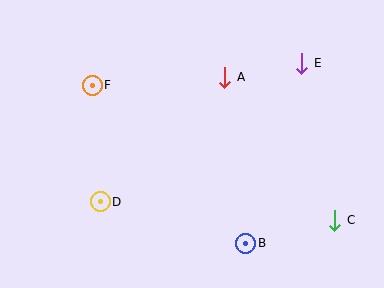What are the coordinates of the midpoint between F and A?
The midpoint between F and A is at (159, 81).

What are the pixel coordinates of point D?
Point D is at (100, 202).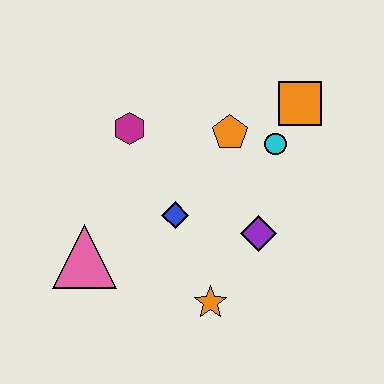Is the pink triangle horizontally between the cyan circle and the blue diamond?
No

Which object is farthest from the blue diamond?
The orange square is farthest from the blue diamond.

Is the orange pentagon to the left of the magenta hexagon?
No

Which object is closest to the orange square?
The cyan circle is closest to the orange square.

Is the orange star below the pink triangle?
Yes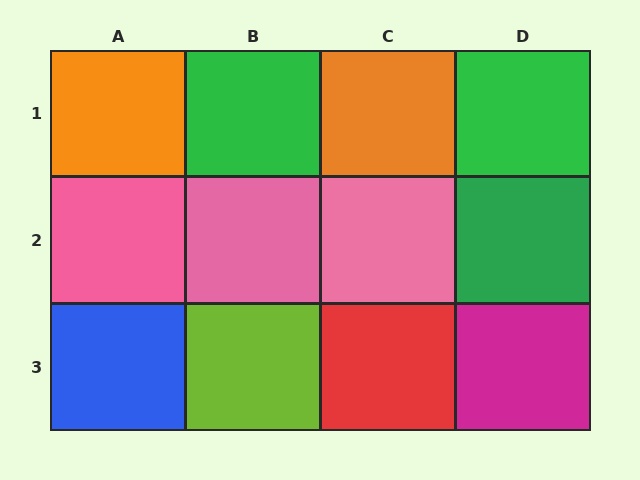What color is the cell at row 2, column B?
Pink.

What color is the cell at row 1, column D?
Green.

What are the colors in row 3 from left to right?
Blue, lime, red, magenta.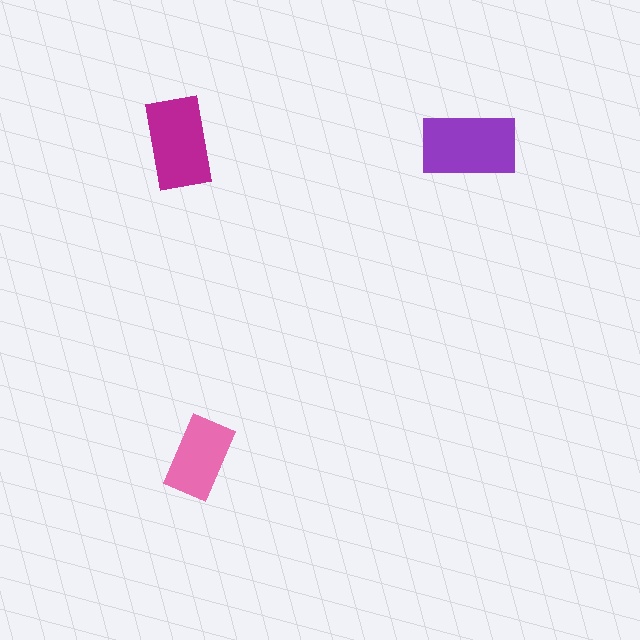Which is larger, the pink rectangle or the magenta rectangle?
The magenta one.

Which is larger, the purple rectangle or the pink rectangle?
The purple one.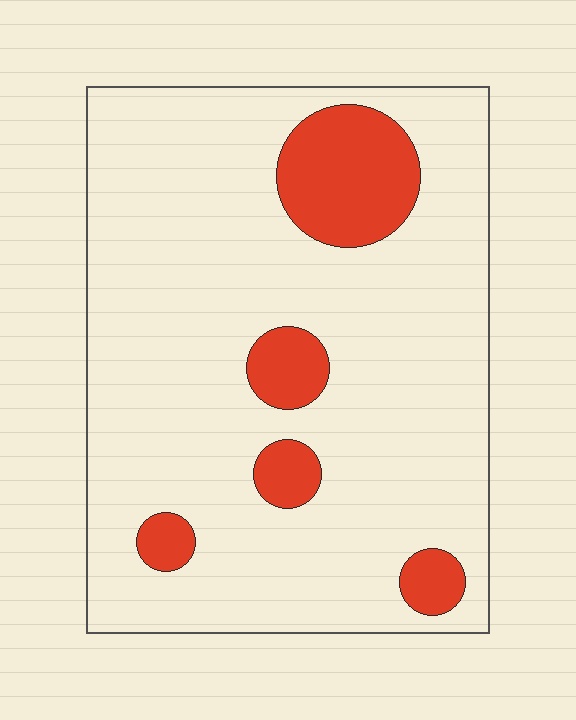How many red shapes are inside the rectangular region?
5.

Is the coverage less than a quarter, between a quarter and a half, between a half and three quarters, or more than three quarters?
Less than a quarter.